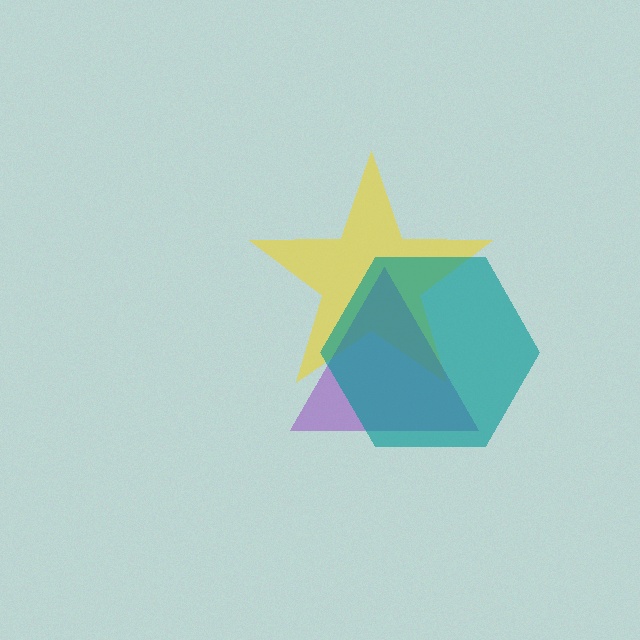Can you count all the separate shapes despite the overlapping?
Yes, there are 3 separate shapes.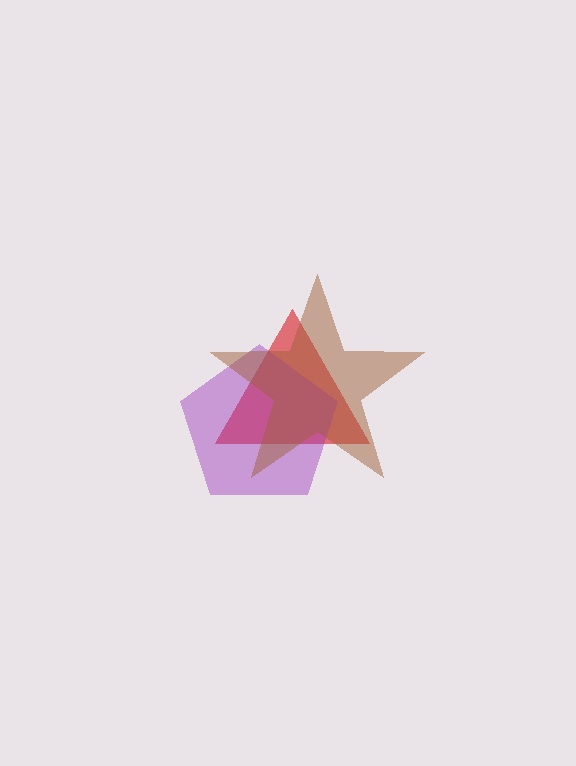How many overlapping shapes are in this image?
There are 3 overlapping shapes in the image.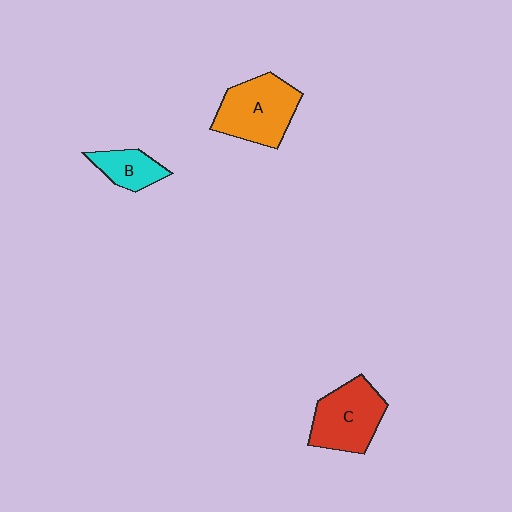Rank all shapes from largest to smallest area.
From largest to smallest: A (orange), C (red), B (cyan).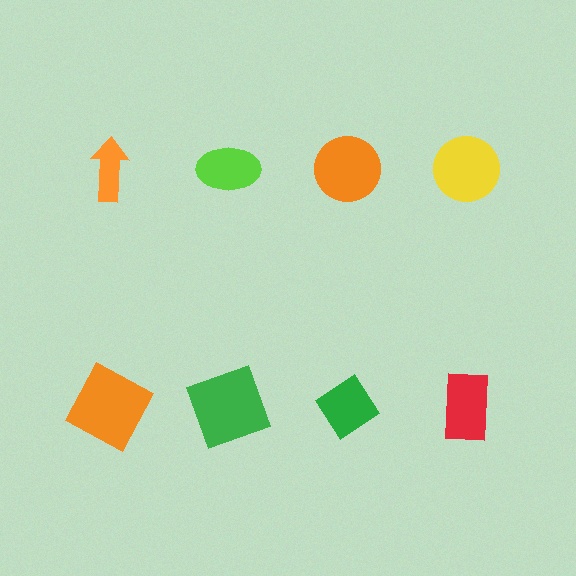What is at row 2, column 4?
A red rectangle.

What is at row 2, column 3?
A green diamond.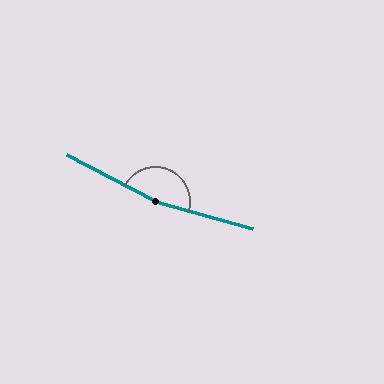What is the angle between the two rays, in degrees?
Approximately 168 degrees.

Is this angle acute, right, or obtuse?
It is obtuse.